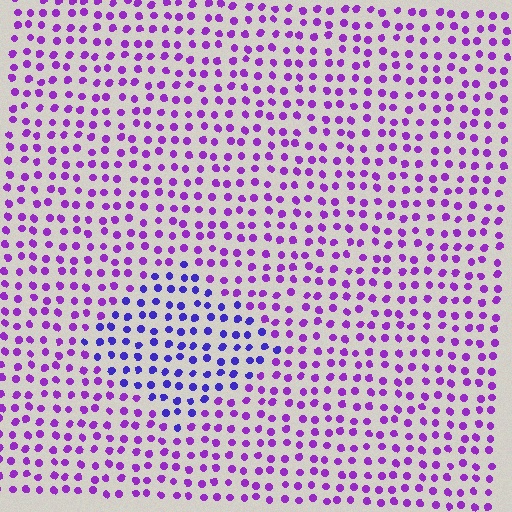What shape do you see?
I see a diamond.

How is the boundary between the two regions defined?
The boundary is defined purely by a slight shift in hue (about 35 degrees). Spacing, size, and orientation are identical on both sides.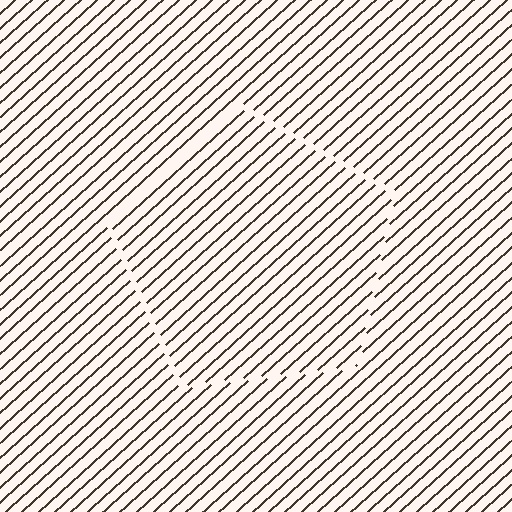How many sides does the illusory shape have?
5 sides — the line-ends trace a pentagon.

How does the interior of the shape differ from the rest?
The interior of the shape contains the same grating, shifted by half a period — the contour is defined by the phase discontinuity where line-ends from the inner and outer gratings abut.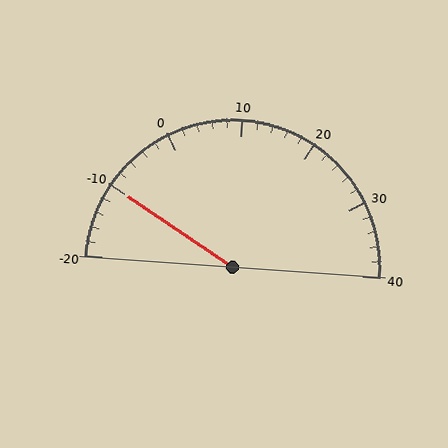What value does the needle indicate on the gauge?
The needle indicates approximately -10.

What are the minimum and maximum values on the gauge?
The gauge ranges from -20 to 40.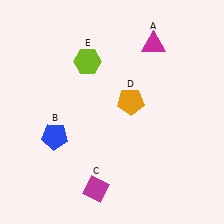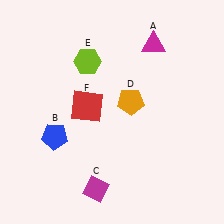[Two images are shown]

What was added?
A red square (F) was added in Image 2.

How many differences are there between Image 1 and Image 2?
There is 1 difference between the two images.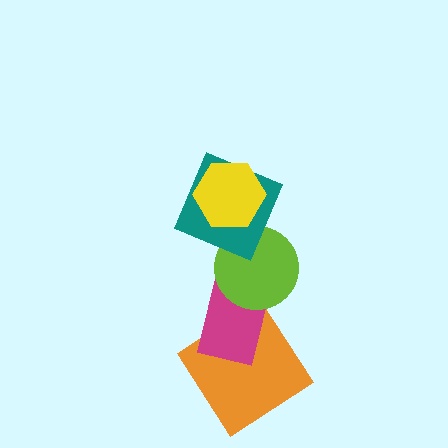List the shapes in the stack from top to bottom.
From top to bottom: the yellow hexagon, the teal square, the lime circle, the magenta rectangle, the orange diamond.